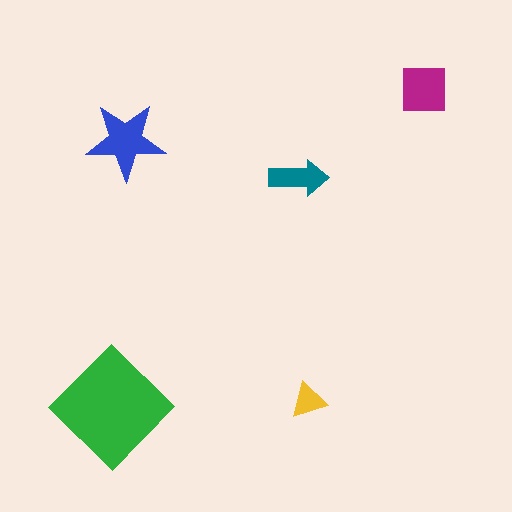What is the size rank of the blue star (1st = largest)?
2nd.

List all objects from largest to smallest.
The green diamond, the blue star, the magenta square, the teal arrow, the yellow triangle.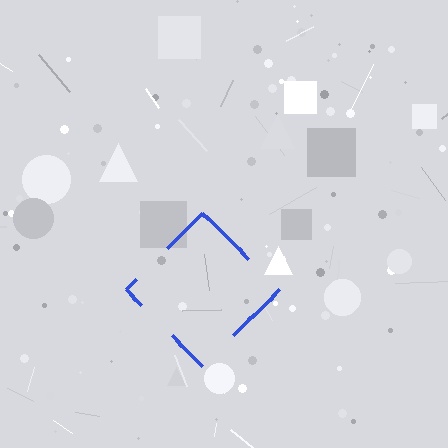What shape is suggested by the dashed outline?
The dashed outline suggests a diamond.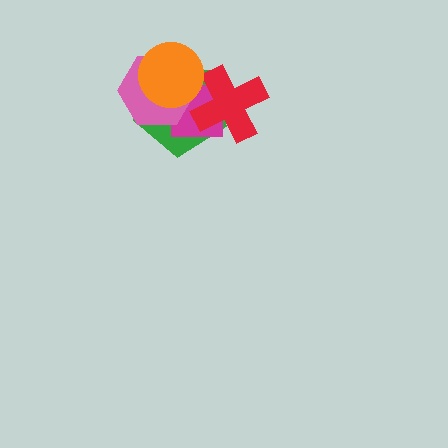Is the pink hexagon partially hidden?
Yes, it is partially covered by another shape.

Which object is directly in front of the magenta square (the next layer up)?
The red cross is directly in front of the magenta square.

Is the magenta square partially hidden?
Yes, it is partially covered by another shape.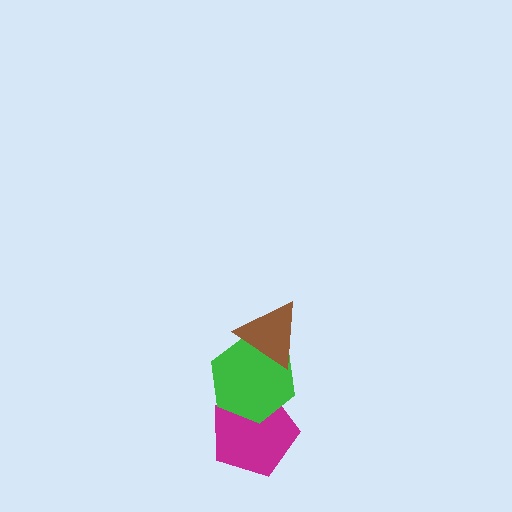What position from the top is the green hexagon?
The green hexagon is 2nd from the top.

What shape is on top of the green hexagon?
The brown triangle is on top of the green hexagon.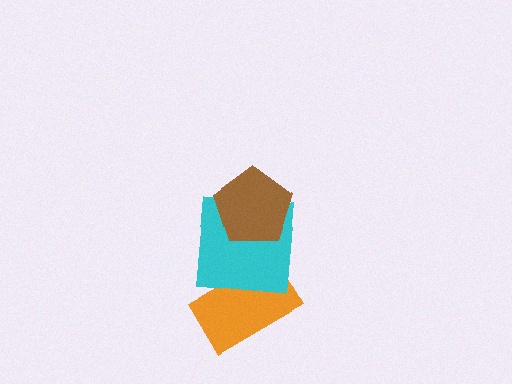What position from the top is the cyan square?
The cyan square is 2nd from the top.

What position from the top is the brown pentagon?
The brown pentagon is 1st from the top.